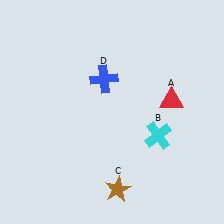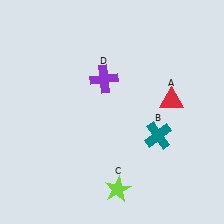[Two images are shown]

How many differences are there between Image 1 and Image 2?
There are 3 differences between the two images.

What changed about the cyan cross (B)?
In Image 1, B is cyan. In Image 2, it changed to teal.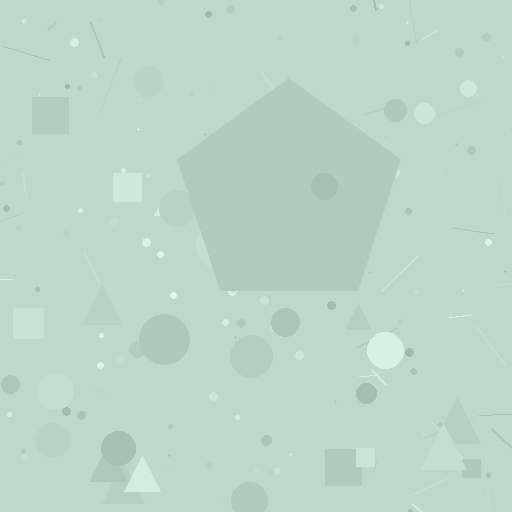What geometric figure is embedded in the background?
A pentagon is embedded in the background.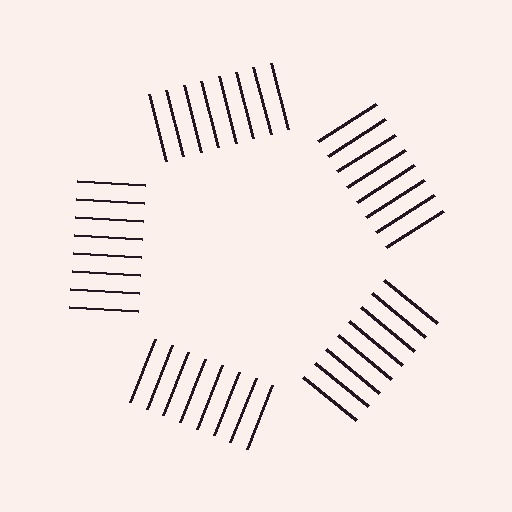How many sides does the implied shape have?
5 sides — the line-ends trace a pentagon.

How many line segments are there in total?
40 — 8 along each of the 5 edges.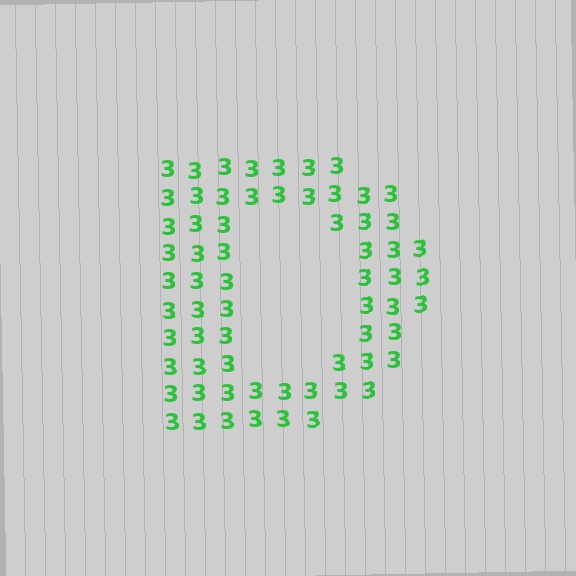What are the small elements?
The small elements are digit 3's.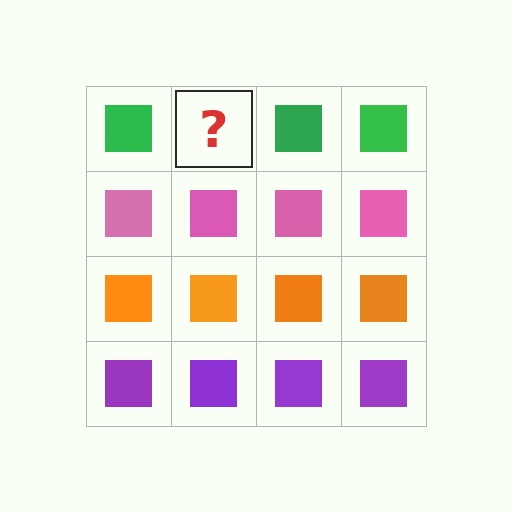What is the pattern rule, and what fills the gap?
The rule is that each row has a consistent color. The gap should be filled with a green square.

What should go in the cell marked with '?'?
The missing cell should contain a green square.